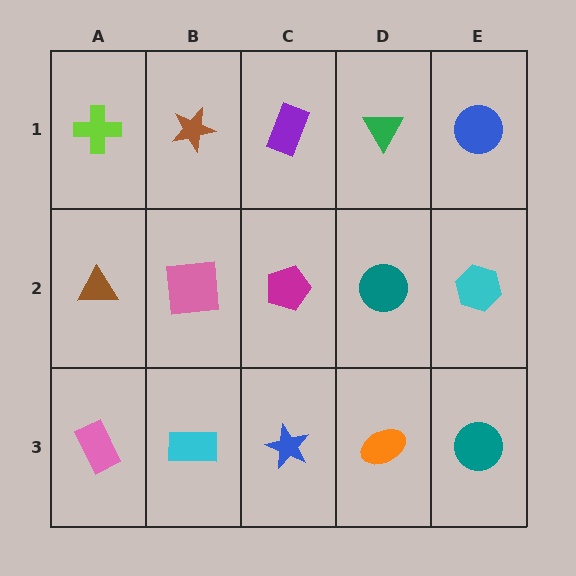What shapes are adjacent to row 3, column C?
A magenta pentagon (row 2, column C), a cyan rectangle (row 3, column B), an orange ellipse (row 3, column D).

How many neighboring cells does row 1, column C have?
3.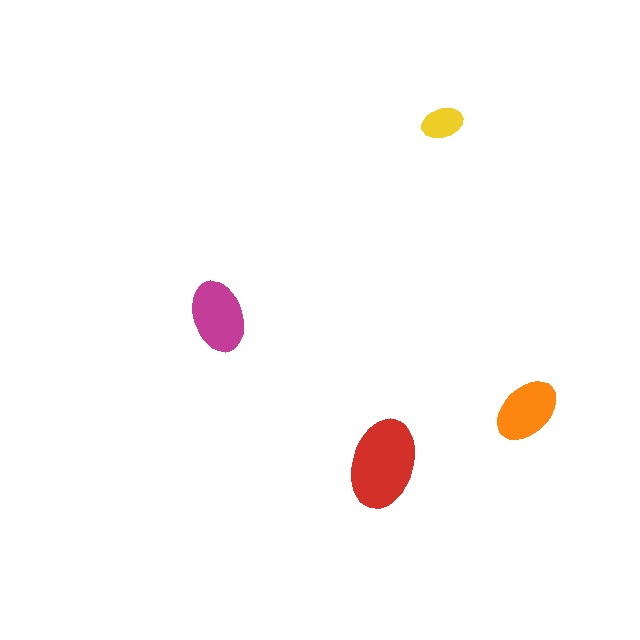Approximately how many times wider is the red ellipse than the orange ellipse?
About 1.5 times wider.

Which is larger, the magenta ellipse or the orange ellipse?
The magenta one.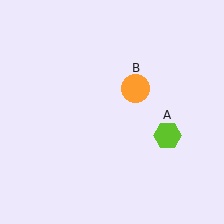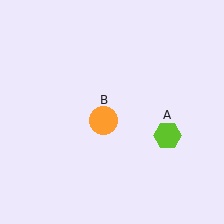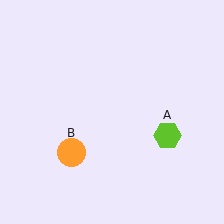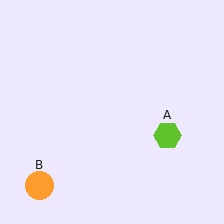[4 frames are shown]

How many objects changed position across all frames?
1 object changed position: orange circle (object B).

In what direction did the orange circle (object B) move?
The orange circle (object B) moved down and to the left.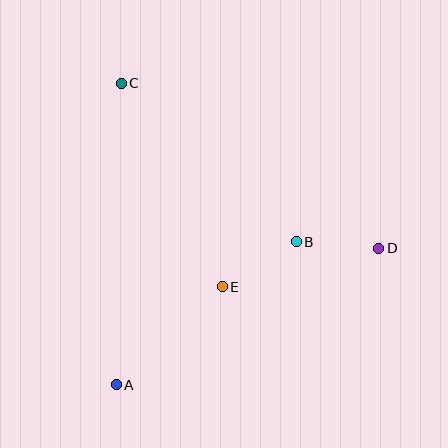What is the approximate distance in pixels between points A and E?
The distance between A and E is approximately 144 pixels.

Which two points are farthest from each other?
Points C and D are farthest from each other.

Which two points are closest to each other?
Points B and D are closest to each other.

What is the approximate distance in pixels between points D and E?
The distance between D and E is approximately 161 pixels.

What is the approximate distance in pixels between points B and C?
The distance between B and C is approximately 237 pixels.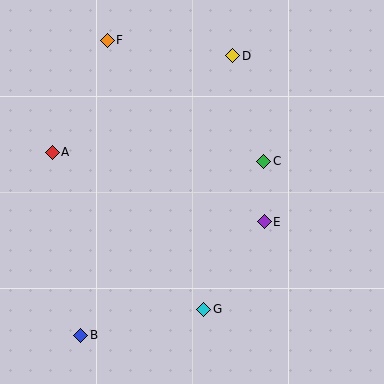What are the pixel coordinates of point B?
Point B is at (81, 335).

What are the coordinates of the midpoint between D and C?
The midpoint between D and C is at (248, 109).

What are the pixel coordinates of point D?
Point D is at (233, 56).